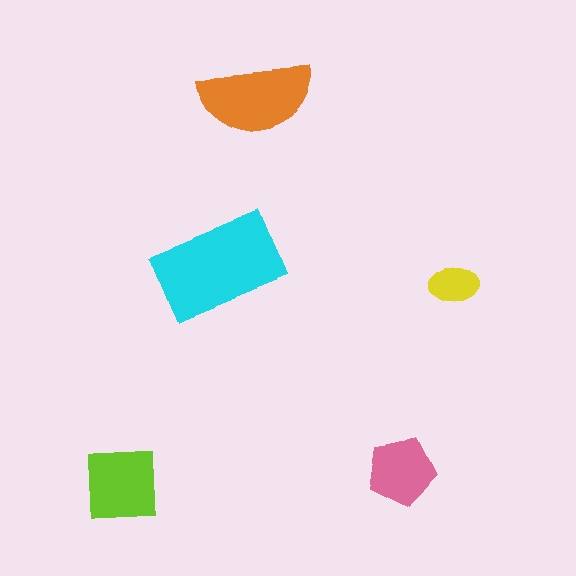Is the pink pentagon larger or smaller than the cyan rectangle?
Smaller.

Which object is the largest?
The cyan rectangle.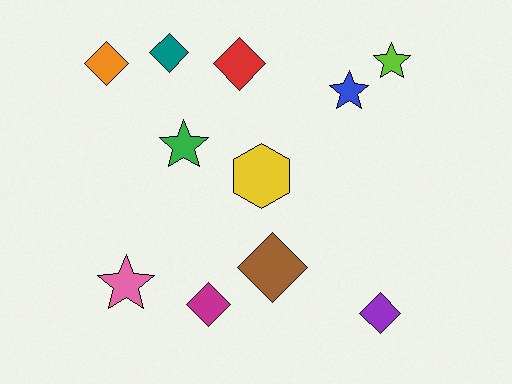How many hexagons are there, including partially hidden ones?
There is 1 hexagon.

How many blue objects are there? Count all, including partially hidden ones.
There is 1 blue object.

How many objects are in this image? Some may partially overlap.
There are 11 objects.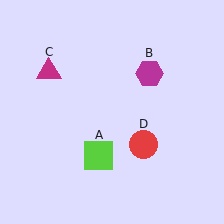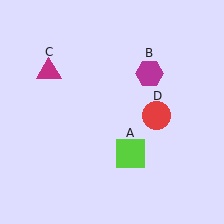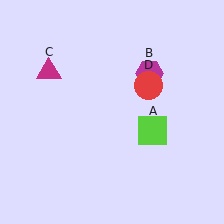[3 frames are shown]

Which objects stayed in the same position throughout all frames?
Magenta hexagon (object B) and magenta triangle (object C) remained stationary.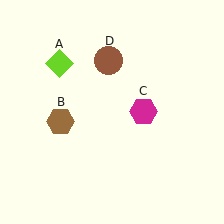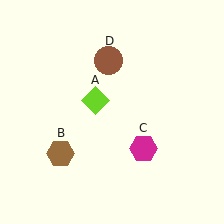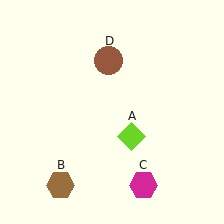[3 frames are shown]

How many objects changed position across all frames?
3 objects changed position: lime diamond (object A), brown hexagon (object B), magenta hexagon (object C).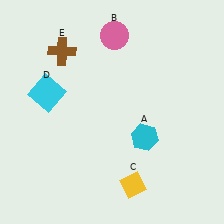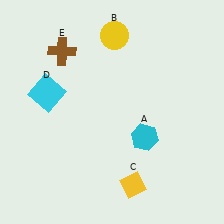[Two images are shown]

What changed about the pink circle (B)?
In Image 1, B is pink. In Image 2, it changed to yellow.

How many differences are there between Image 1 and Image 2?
There is 1 difference between the two images.